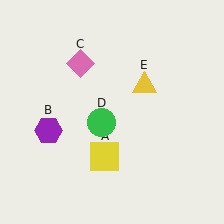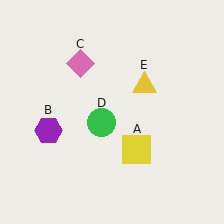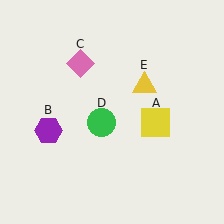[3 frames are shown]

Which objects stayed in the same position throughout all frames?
Purple hexagon (object B) and pink diamond (object C) and green circle (object D) and yellow triangle (object E) remained stationary.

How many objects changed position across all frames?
1 object changed position: yellow square (object A).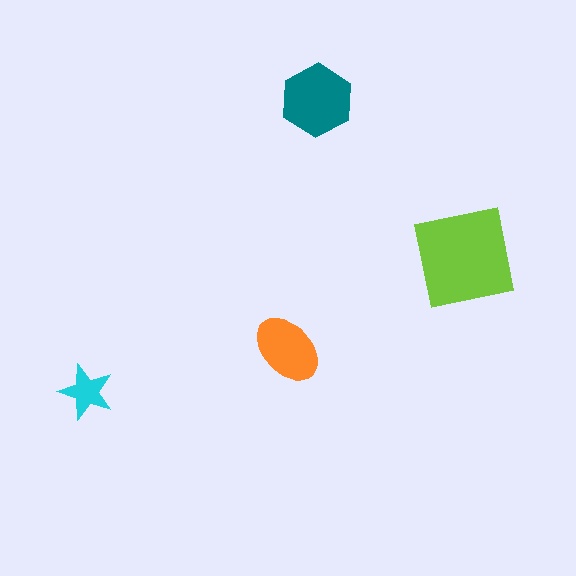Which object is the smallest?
The cyan star.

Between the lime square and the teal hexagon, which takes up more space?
The lime square.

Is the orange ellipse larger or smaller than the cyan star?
Larger.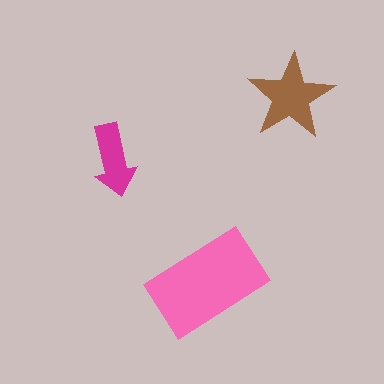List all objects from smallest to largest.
The magenta arrow, the brown star, the pink rectangle.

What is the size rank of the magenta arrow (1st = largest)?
3rd.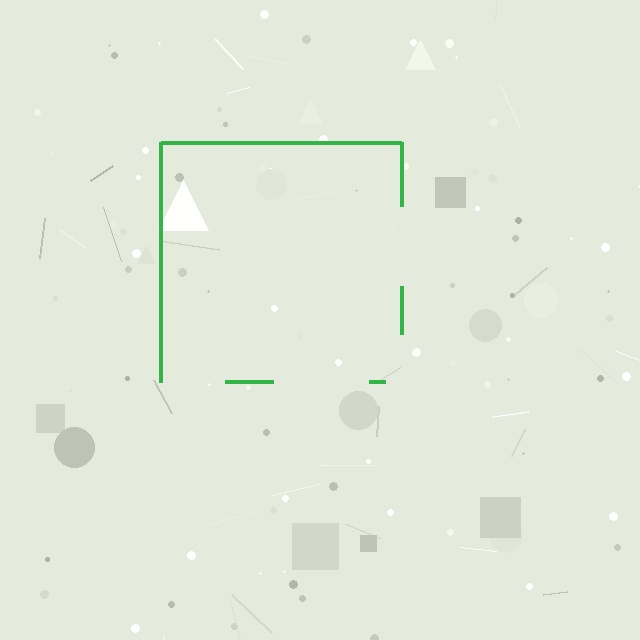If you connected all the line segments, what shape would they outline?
They would outline a square.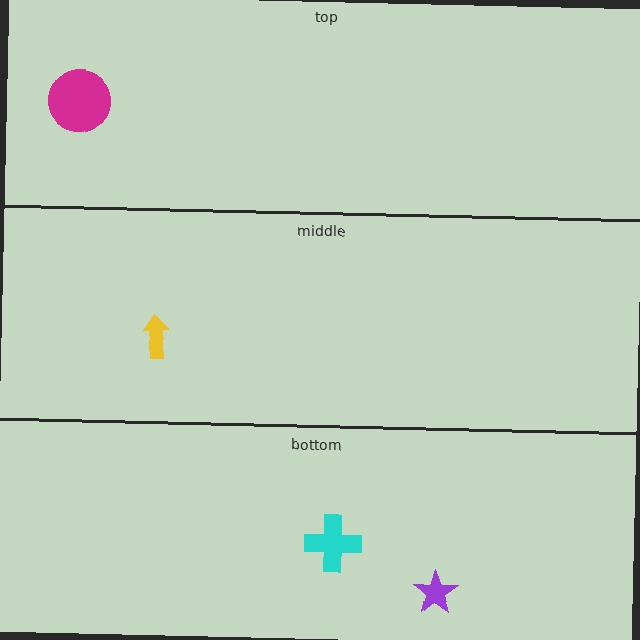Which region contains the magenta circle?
The top region.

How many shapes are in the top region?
1.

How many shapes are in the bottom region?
2.